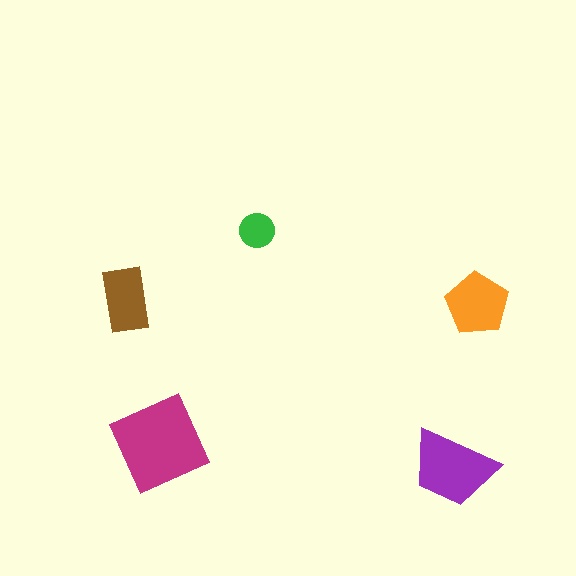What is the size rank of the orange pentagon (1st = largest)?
3rd.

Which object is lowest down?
The purple trapezoid is bottommost.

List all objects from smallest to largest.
The green circle, the brown rectangle, the orange pentagon, the purple trapezoid, the magenta diamond.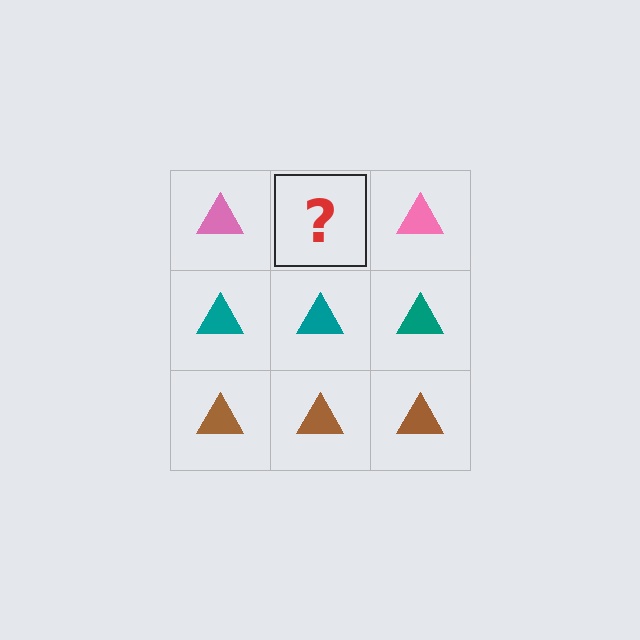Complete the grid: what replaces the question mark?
The question mark should be replaced with a pink triangle.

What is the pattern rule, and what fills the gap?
The rule is that each row has a consistent color. The gap should be filled with a pink triangle.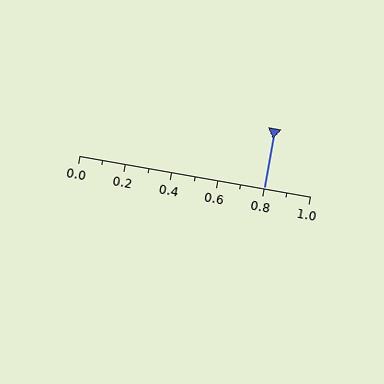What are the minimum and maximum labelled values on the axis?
The axis runs from 0.0 to 1.0.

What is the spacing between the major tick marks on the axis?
The major ticks are spaced 0.2 apart.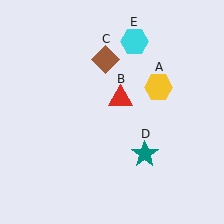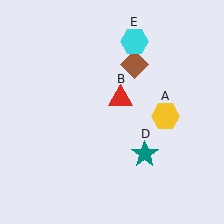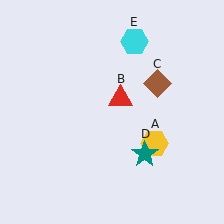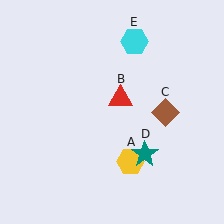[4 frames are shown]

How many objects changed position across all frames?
2 objects changed position: yellow hexagon (object A), brown diamond (object C).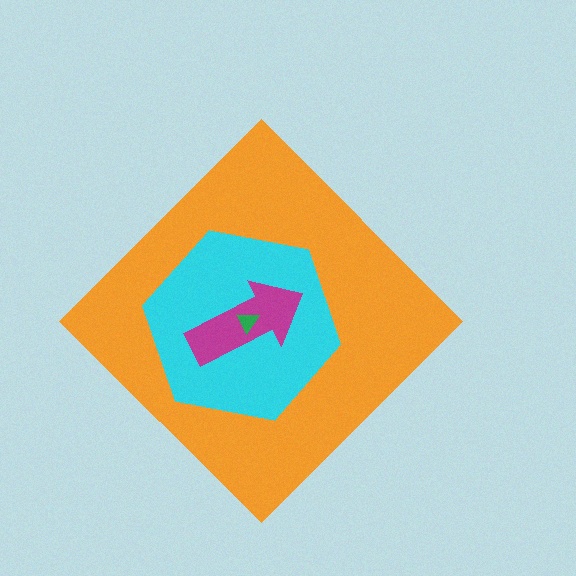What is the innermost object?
The green triangle.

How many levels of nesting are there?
4.